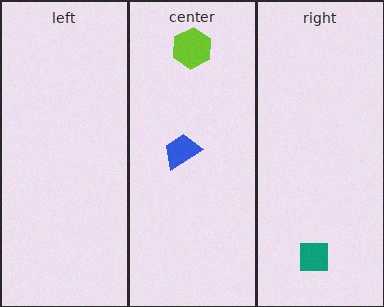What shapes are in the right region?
The teal square.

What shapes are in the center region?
The lime hexagon, the blue trapezoid.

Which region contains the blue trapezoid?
The center region.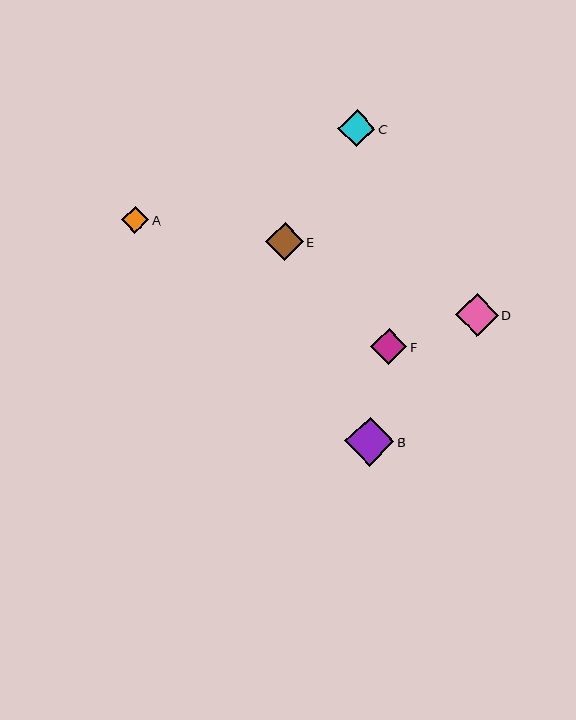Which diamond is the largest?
Diamond B is the largest with a size of approximately 49 pixels.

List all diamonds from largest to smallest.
From largest to smallest: B, D, E, C, F, A.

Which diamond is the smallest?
Diamond A is the smallest with a size of approximately 27 pixels.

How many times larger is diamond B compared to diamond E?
Diamond B is approximately 1.3 times the size of diamond E.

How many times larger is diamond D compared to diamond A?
Diamond D is approximately 1.6 times the size of diamond A.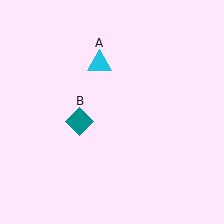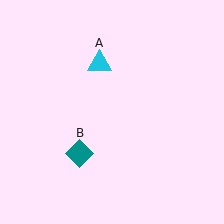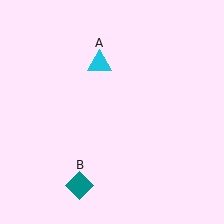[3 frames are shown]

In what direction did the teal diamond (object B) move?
The teal diamond (object B) moved down.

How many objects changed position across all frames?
1 object changed position: teal diamond (object B).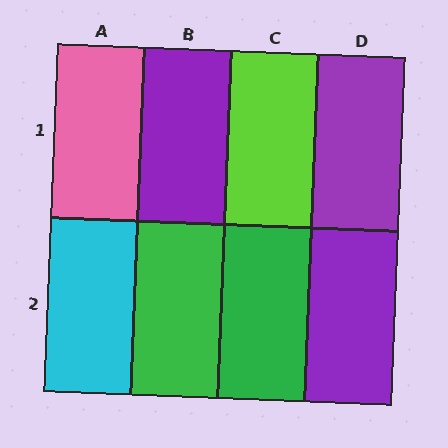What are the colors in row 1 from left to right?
Pink, purple, lime, purple.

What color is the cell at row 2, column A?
Cyan.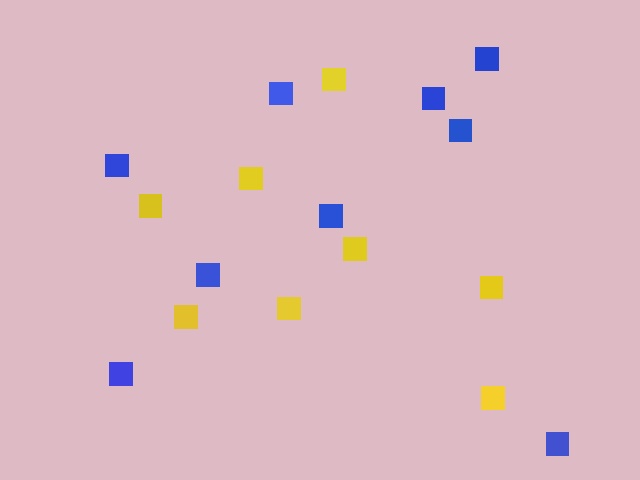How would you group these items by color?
There are 2 groups: one group of blue squares (9) and one group of yellow squares (8).